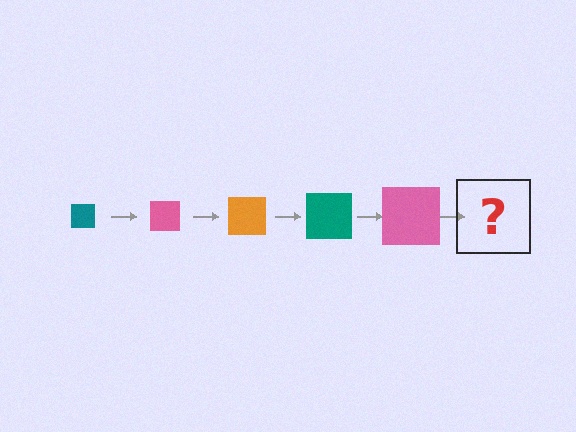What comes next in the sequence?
The next element should be an orange square, larger than the previous one.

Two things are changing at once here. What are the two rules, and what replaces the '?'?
The two rules are that the square grows larger each step and the color cycles through teal, pink, and orange. The '?' should be an orange square, larger than the previous one.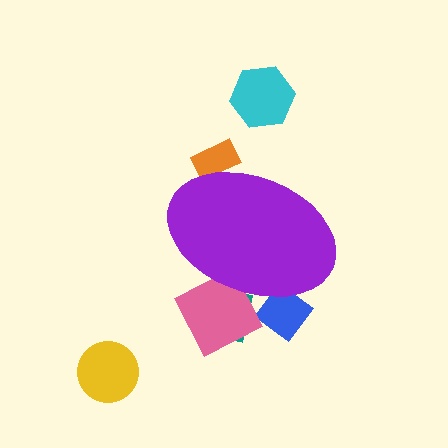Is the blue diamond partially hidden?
Yes, the blue diamond is partially hidden behind the purple ellipse.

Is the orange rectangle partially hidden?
Yes, the orange rectangle is partially hidden behind the purple ellipse.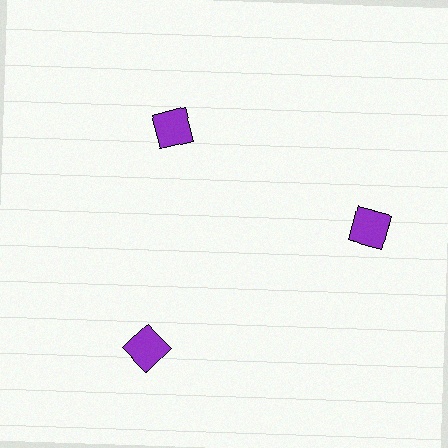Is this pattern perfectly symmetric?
No. The 3 purple squares are arranged in a ring, but one element near the 11 o'clock position is pulled inward toward the center, breaking the 3-fold rotational symmetry.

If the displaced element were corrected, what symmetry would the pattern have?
It would have 3-fold rotational symmetry — the pattern would map onto itself every 120 degrees.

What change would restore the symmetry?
The symmetry would be restored by moving it outward, back onto the ring so that all 3 squares sit at equal angles and equal distance from the center.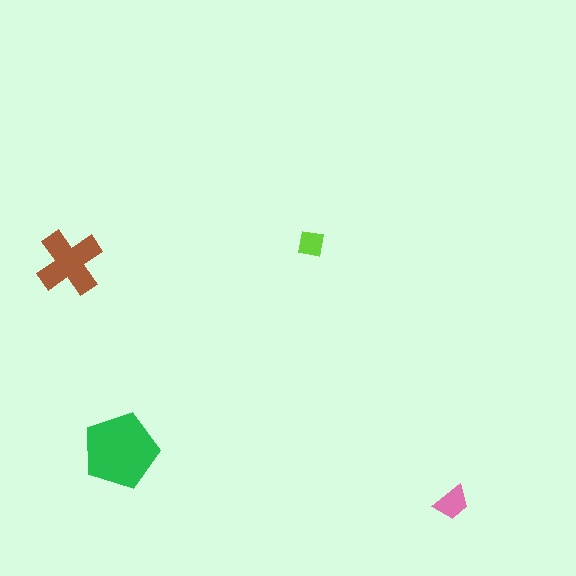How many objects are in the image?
There are 4 objects in the image.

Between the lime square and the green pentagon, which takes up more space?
The green pentagon.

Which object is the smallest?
The lime square.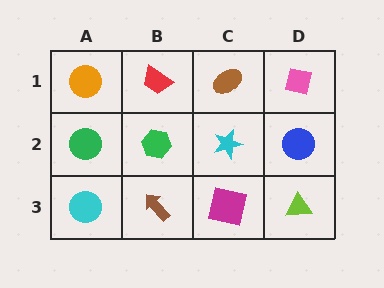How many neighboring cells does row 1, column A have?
2.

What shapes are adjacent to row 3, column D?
A blue circle (row 2, column D), a magenta square (row 3, column C).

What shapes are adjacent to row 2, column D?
A pink square (row 1, column D), a lime triangle (row 3, column D), a cyan star (row 2, column C).